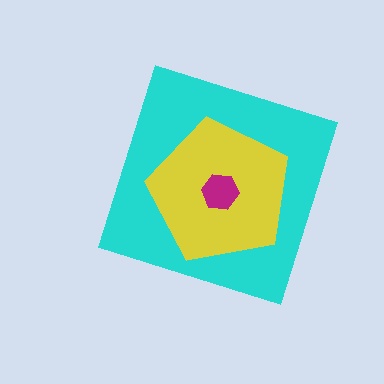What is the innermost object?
The magenta hexagon.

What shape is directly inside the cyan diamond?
The yellow pentagon.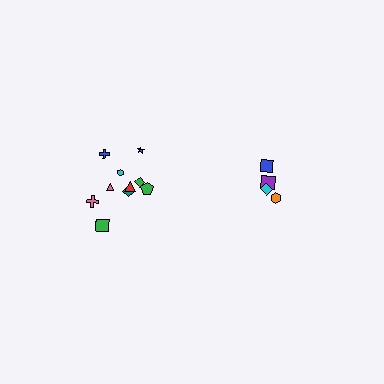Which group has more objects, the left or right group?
The left group.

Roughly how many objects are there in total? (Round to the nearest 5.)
Roughly 15 objects in total.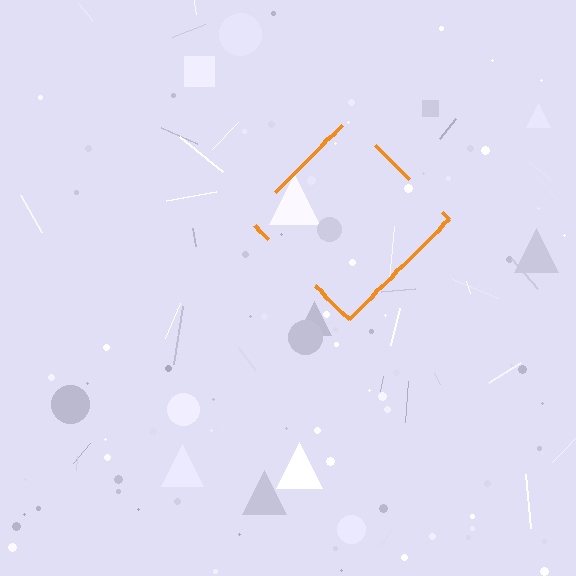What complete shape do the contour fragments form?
The contour fragments form a diamond.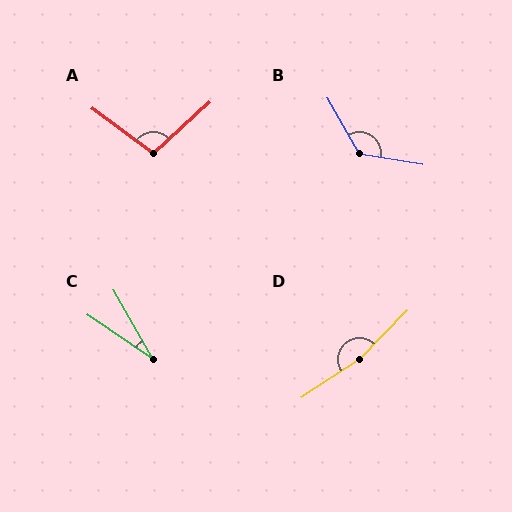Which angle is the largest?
D, at approximately 167 degrees.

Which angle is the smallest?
C, at approximately 26 degrees.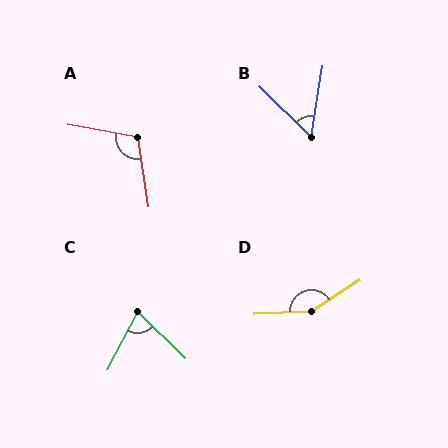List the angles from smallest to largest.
B (55°), C (73°), A (109°), D (149°).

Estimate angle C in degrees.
Approximately 73 degrees.